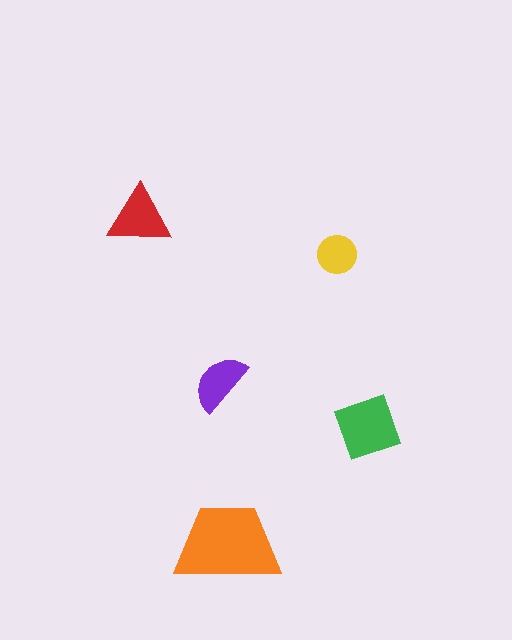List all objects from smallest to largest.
The yellow circle, the purple semicircle, the red triangle, the green diamond, the orange trapezoid.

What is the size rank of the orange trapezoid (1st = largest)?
1st.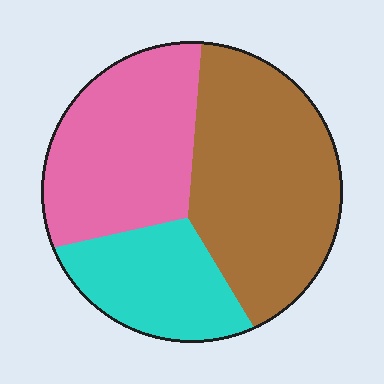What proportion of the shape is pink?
Pink covers 34% of the shape.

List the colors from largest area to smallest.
From largest to smallest: brown, pink, cyan.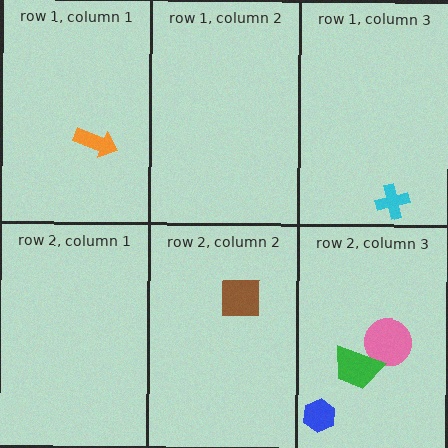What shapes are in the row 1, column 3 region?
The cyan cross.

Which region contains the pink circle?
The row 2, column 3 region.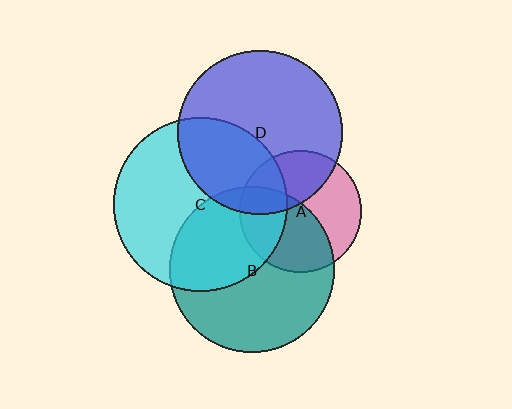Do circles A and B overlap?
Yes.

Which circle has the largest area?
Circle C (cyan).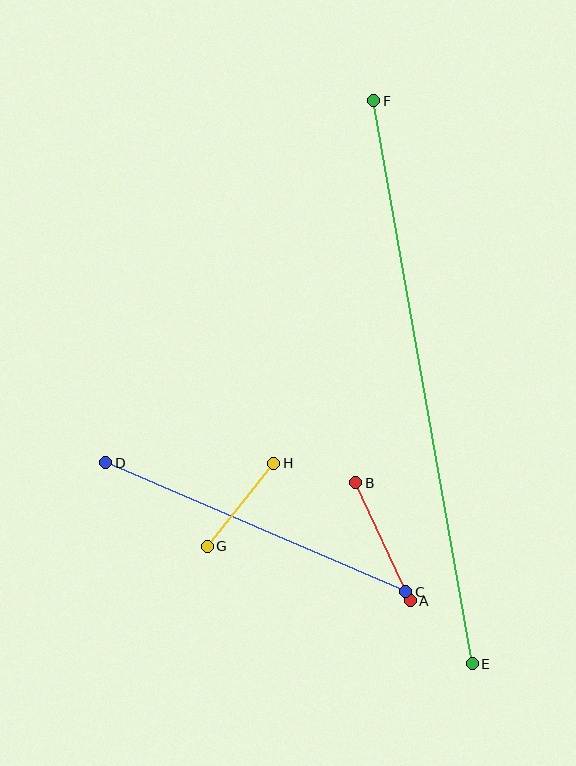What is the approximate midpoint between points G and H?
The midpoint is at approximately (240, 505) pixels.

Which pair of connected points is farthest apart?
Points E and F are farthest apart.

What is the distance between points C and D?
The distance is approximately 327 pixels.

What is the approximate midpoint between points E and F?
The midpoint is at approximately (423, 382) pixels.